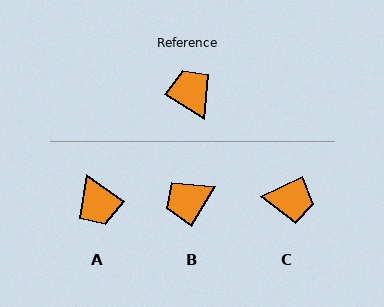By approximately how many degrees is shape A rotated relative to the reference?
Approximately 176 degrees counter-clockwise.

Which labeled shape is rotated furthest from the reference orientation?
A, about 176 degrees away.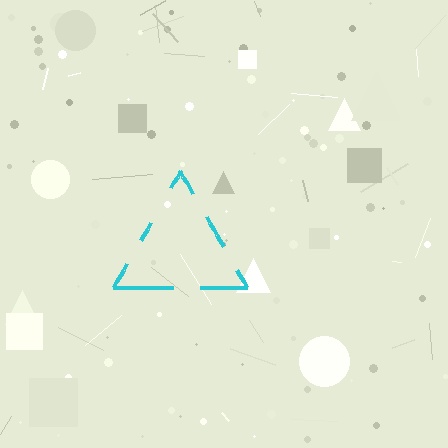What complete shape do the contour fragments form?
The contour fragments form a triangle.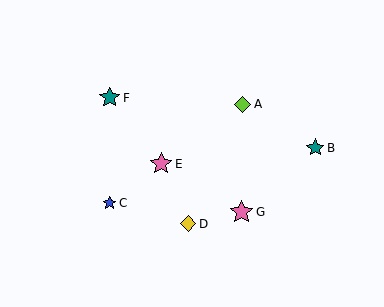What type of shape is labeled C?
Shape C is a blue star.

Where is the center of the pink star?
The center of the pink star is at (242, 212).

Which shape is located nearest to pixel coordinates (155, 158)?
The pink star (labeled E) at (161, 164) is nearest to that location.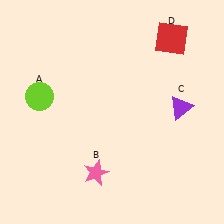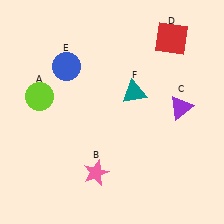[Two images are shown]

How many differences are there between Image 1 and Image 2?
There are 2 differences between the two images.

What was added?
A blue circle (E), a teal triangle (F) were added in Image 2.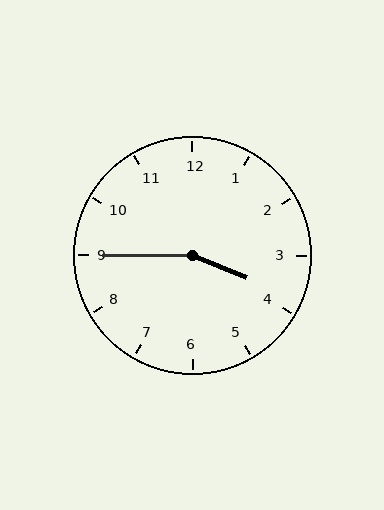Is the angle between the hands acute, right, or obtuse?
It is obtuse.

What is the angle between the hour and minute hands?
Approximately 158 degrees.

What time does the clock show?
3:45.